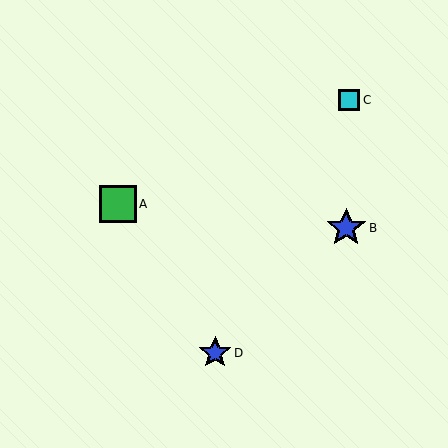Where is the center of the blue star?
The center of the blue star is at (346, 228).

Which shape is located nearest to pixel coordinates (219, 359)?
The blue star (labeled D) at (215, 353) is nearest to that location.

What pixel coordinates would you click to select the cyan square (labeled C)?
Click at (349, 100) to select the cyan square C.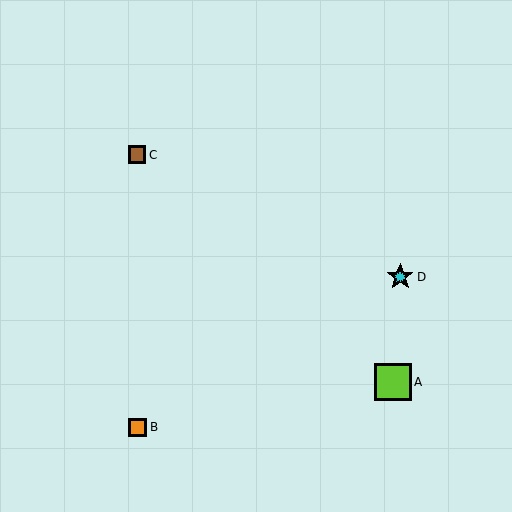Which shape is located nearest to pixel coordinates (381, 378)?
The lime square (labeled A) at (393, 382) is nearest to that location.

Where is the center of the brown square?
The center of the brown square is at (137, 155).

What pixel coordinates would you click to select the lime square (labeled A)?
Click at (393, 382) to select the lime square A.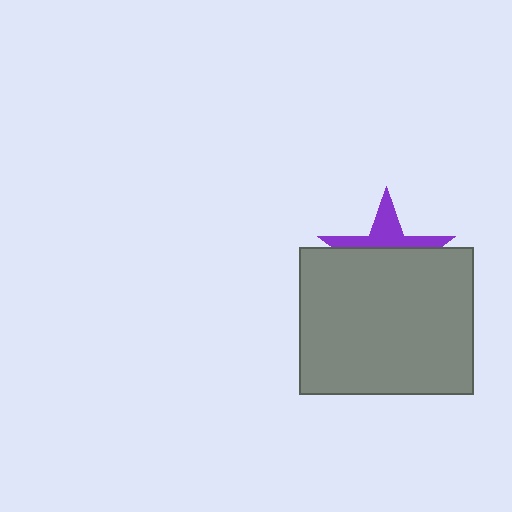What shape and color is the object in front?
The object in front is a gray rectangle.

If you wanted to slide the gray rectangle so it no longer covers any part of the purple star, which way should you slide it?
Slide it down — that is the most direct way to separate the two shapes.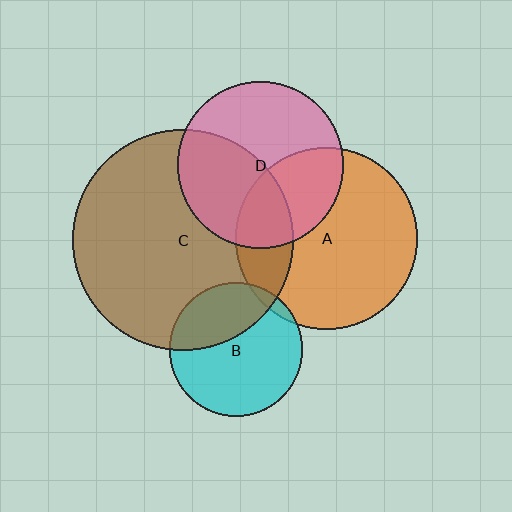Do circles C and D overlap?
Yes.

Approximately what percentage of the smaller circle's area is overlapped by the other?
Approximately 45%.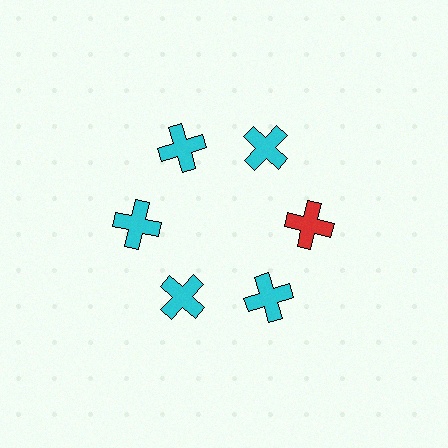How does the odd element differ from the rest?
It has a different color: red instead of cyan.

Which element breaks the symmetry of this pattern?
The red cross at roughly the 3 o'clock position breaks the symmetry. All other shapes are cyan crosses.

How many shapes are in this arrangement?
There are 6 shapes arranged in a ring pattern.